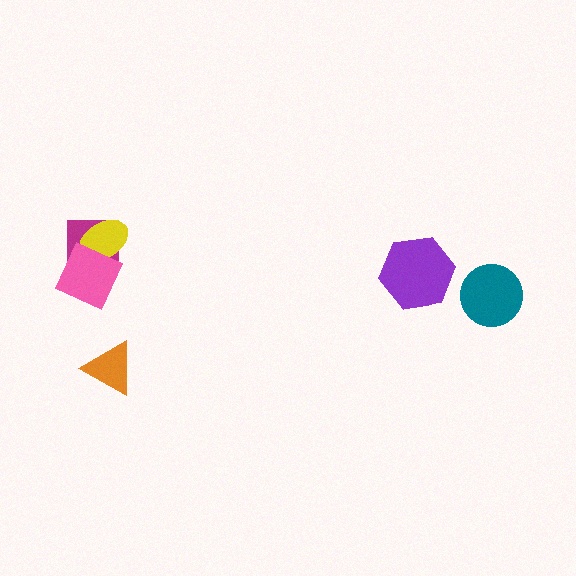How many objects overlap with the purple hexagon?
0 objects overlap with the purple hexagon.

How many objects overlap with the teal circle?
0 objects overlap with the teal circle.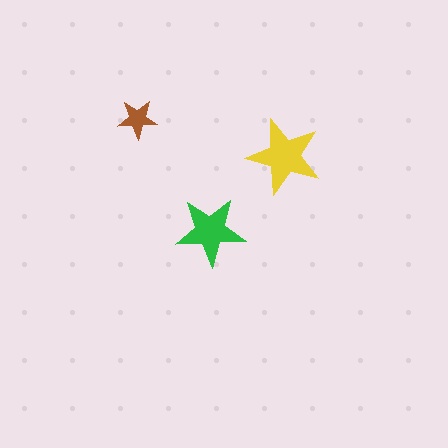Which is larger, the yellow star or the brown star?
The yellow one.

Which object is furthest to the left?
The brown star is leftmost.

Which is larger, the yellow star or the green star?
The yellow one.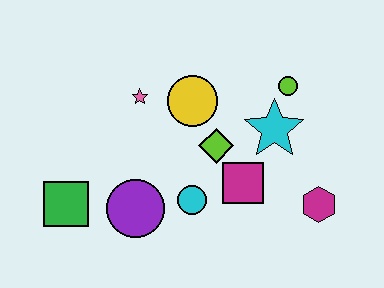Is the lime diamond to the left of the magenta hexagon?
Yes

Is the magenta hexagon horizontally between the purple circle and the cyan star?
No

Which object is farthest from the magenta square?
The green square is farthest from the magenta square.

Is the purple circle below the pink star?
Yes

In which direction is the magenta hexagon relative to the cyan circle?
The magenta hexagon is to the right of the cyan circle.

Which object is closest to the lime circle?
The cyan star is closest to the lime circle.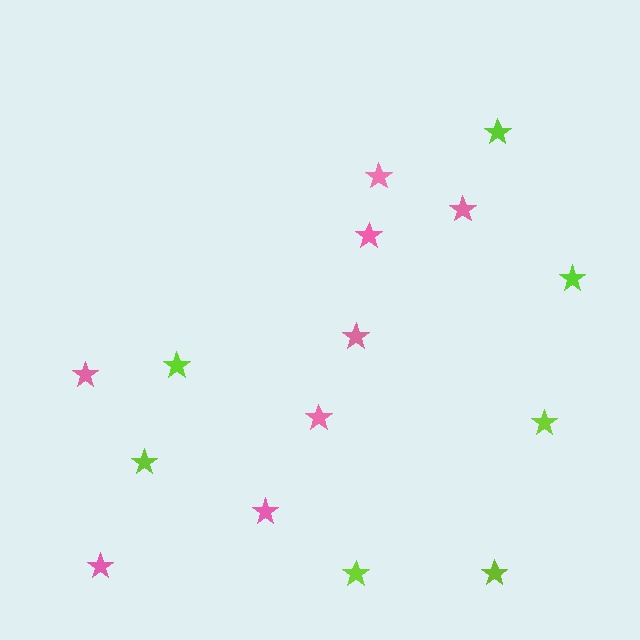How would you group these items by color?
There are 2 groups: one group of lime stars (7) and one group of pink stars (8).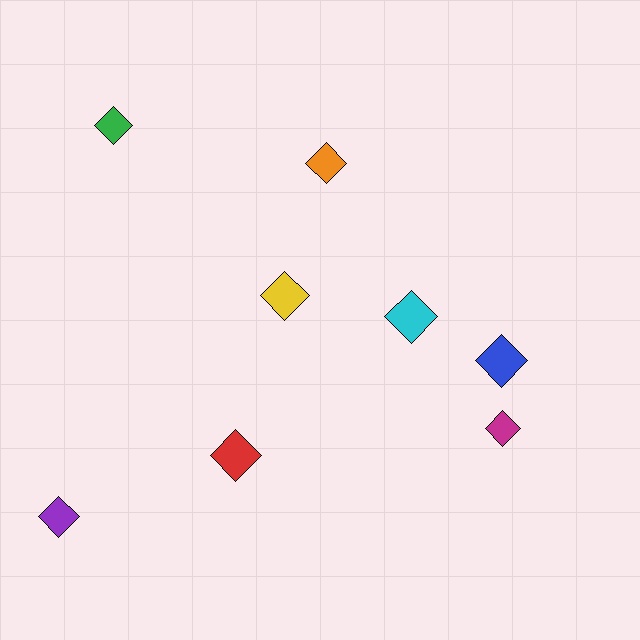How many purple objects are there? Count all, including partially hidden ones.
There is 1 purple object.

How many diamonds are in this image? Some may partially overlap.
There are 8 diamonds.